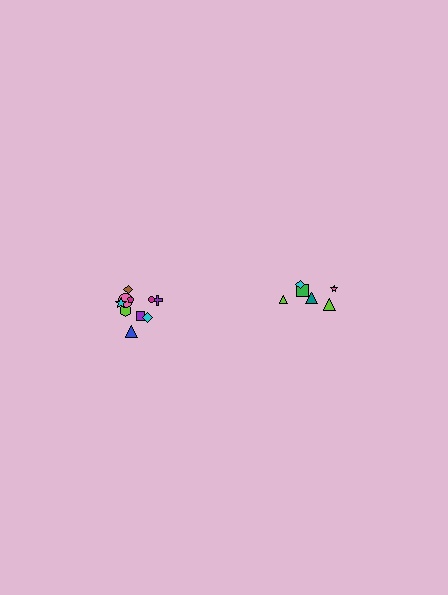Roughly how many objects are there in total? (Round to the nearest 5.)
Roughly 15 objects in total.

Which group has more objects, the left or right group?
The left group.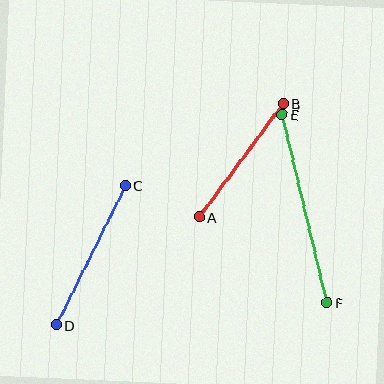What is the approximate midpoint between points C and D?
The midpoint is at approximately (91, 255) pixels.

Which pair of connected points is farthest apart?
Points E and F are farthest apart.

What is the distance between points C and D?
The distance is approximately 156 pixels.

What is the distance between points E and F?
The distance is approximately 194 pixels.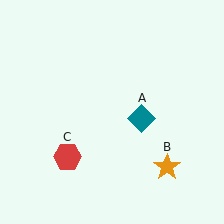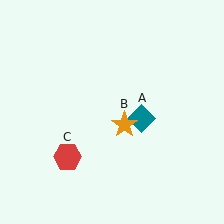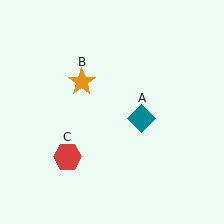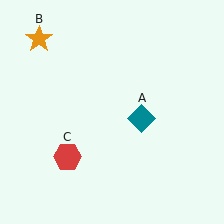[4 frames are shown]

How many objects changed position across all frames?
1 object changed position: orange star (object B).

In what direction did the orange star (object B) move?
The orange star (object B) moved up and to the left.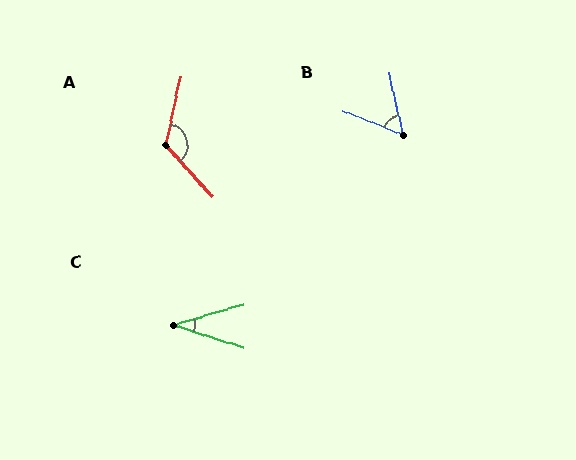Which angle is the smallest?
C, at approximately 34 degrees.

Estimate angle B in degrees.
Approximately 56 degrees.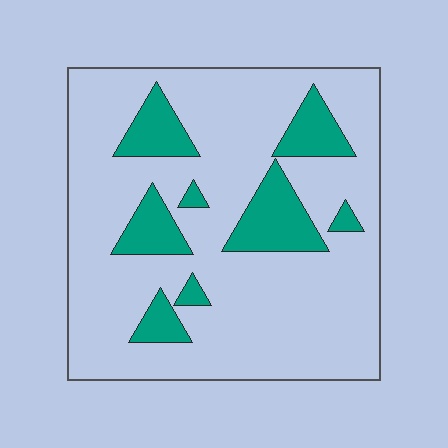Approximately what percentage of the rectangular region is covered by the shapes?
Approximately 20%.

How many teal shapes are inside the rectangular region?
8.